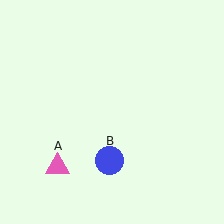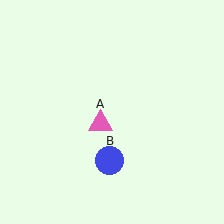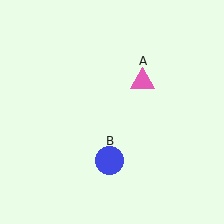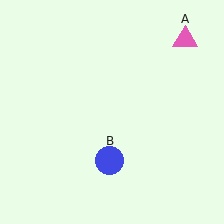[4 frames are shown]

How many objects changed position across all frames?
1 object changed position: pink triangle (object A).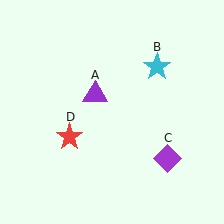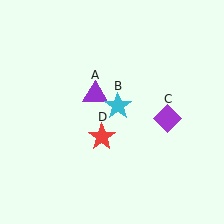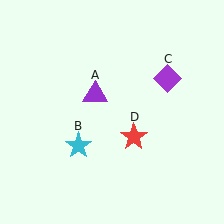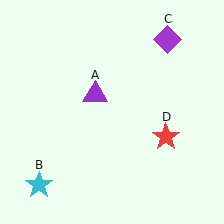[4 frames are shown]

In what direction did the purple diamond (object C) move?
The purple diamond (object C) moved up.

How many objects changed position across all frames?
3 objects changed position: cyan star (object B), purple diamond (object C), red star (object D).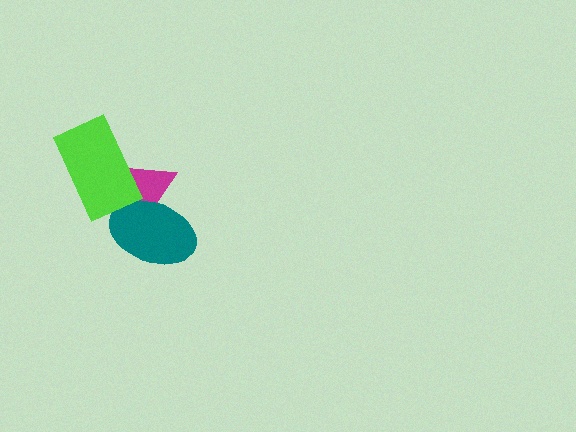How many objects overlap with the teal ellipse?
1 object overlaps with the teal ellipse.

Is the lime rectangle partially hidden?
No, no other shape covers it.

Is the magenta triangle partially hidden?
Yes, it is partially covered by another shape.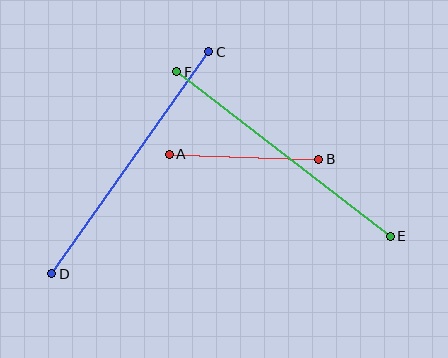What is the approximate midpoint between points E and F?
The midpoint is at approximately (284, 154) pixels.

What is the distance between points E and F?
The distance is approximately 270 pixels.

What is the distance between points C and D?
The distance is approximately 272 pixels.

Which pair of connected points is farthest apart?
Points C and D are farthest apart.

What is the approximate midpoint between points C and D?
The midpoint is at approximately (130, 163) pixels.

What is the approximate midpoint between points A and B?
The midpoint is at approximately (244, 157) pixels.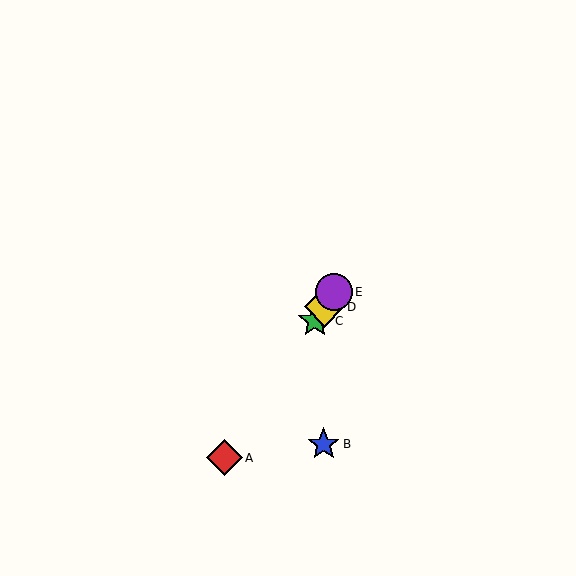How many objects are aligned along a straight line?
4 objects (A, C, D, E) are aligned along a straight line.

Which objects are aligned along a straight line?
Objects A, C, D, E are aligned along a straight line.